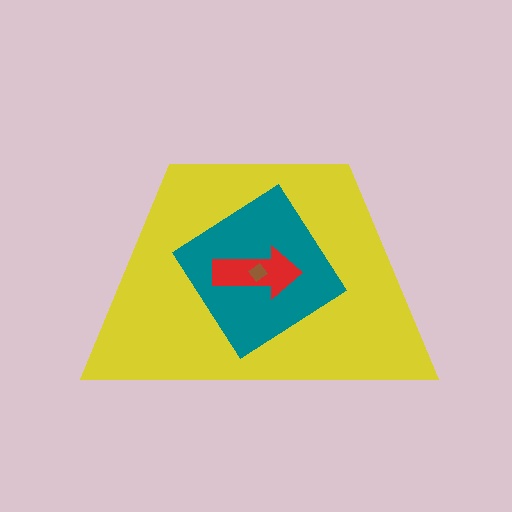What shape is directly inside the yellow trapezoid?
The teal diamond.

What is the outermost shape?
The yellow trapezoid.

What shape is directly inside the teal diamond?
The red arrow.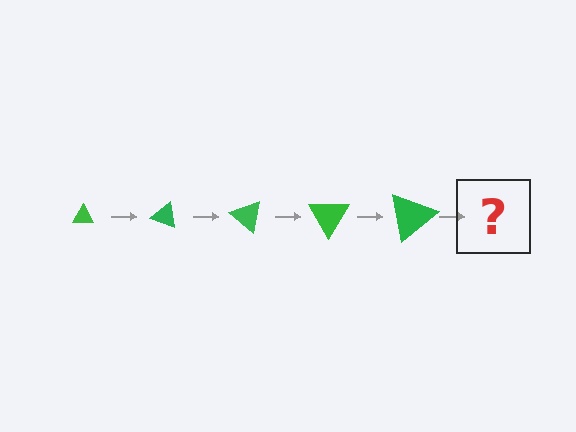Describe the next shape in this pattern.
It should be a triangle, larger than the previous one and rotated 100 degrees from the start.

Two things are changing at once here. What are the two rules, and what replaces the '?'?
The two rules are that the triangle grows larger each step and it rotates 20 degrees each step. The '?' should be a triangle, larger than the previous one and rotated 100 degrees from the start.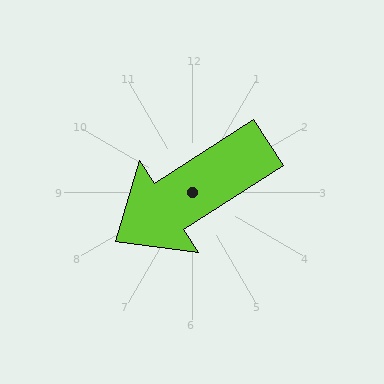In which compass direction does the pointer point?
Southwest.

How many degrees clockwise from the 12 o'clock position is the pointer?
Approximately 237 degrees.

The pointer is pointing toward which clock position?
Roughly 8 o'clock.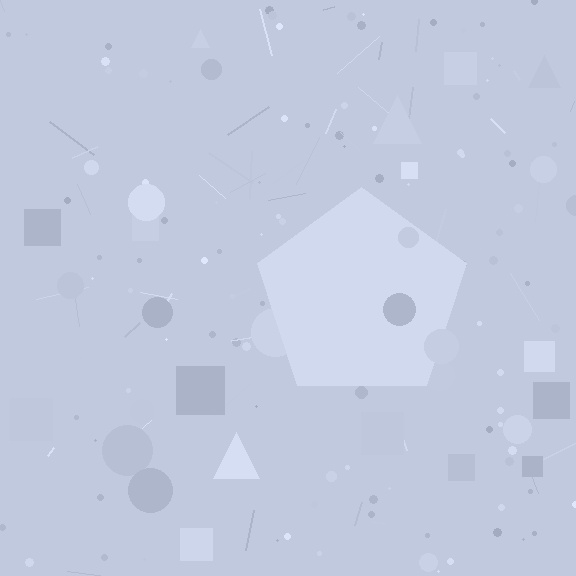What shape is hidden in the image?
A pentagon is hidden in the image.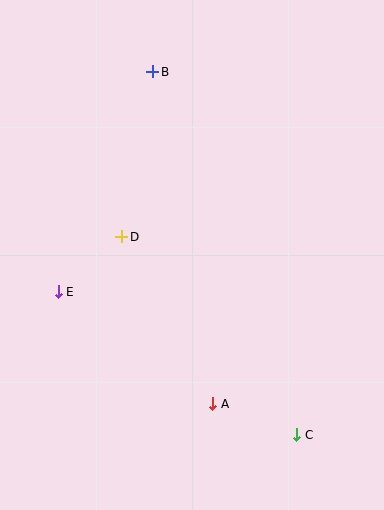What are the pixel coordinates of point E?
Point E is at (58, 292).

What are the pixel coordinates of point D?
Point D is at (122, 237).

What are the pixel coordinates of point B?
Point B is at (153, 72).